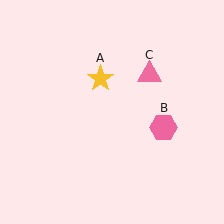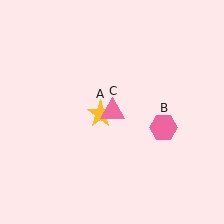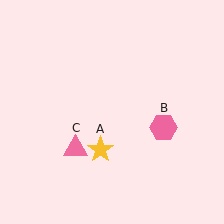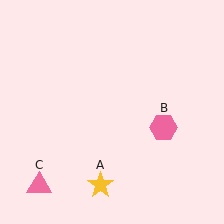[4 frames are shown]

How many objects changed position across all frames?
2 objects changed position: yellow star (object A), pink triangle (object C).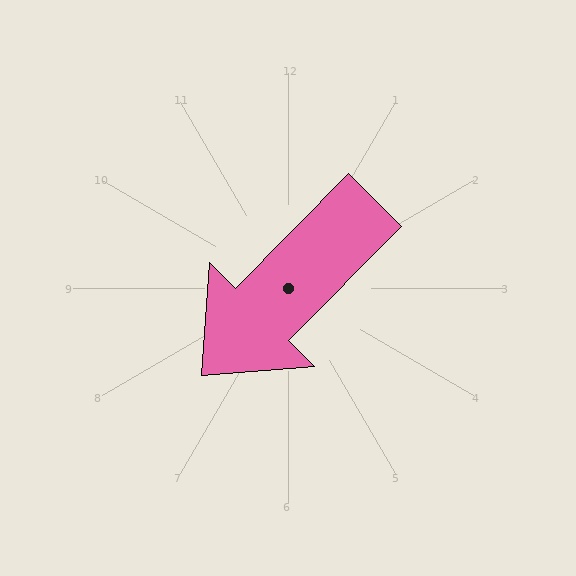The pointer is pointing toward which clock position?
Roughly 7 o'clock.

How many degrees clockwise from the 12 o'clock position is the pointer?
Approximately 225 degrees.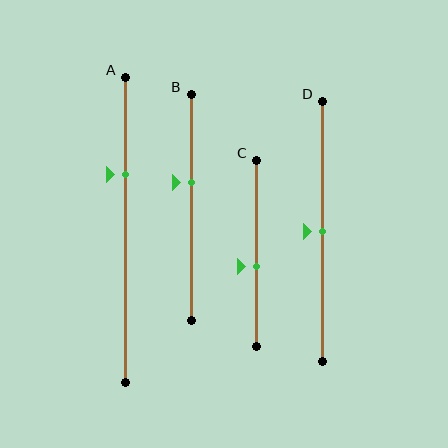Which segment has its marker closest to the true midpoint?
Segment D has its marker closest to the true midpoint.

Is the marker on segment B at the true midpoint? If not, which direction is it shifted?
No, the marker on segment B is shifted upward by about 11% of the segment length.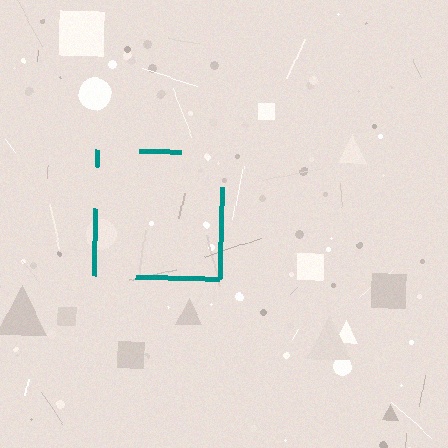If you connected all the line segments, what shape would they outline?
They would outline a square.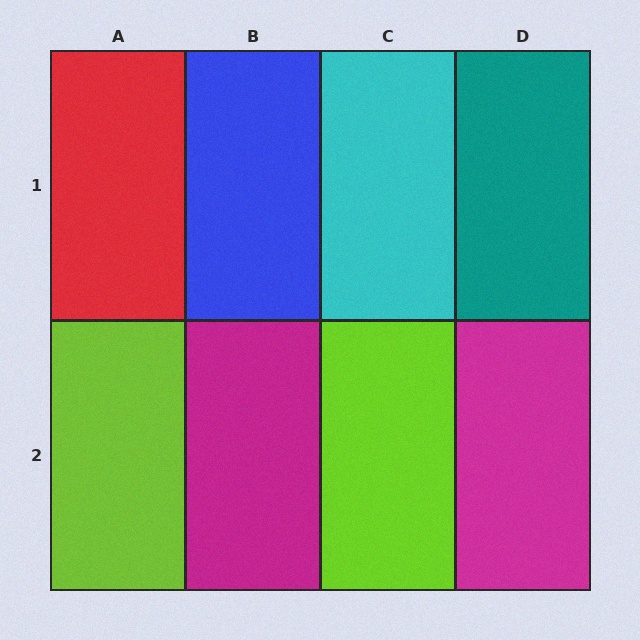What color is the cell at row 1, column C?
Cyan.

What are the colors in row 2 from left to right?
Lime, magenta, lime, magenta.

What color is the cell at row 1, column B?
Blue.